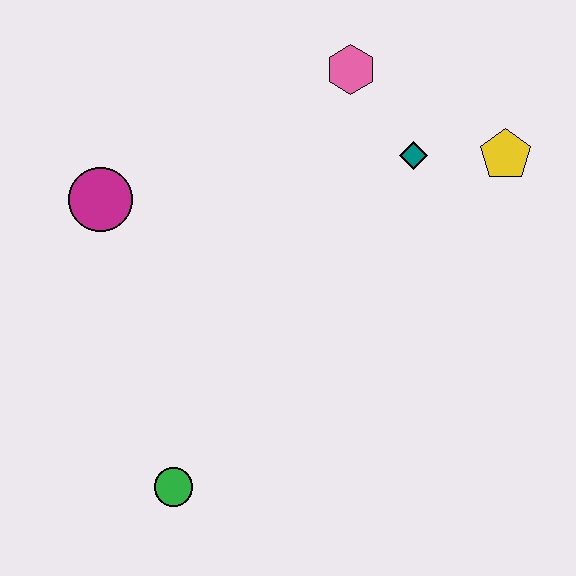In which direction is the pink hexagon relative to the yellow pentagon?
The pink hexagon is to the left of the yellow pentagon.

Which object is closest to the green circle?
The magenta circle is closest to the green circle.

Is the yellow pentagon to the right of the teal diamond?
Yes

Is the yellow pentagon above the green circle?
Yes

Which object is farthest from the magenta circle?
The yellow pentagon is farthest from the magenta circle.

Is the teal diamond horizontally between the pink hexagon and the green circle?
No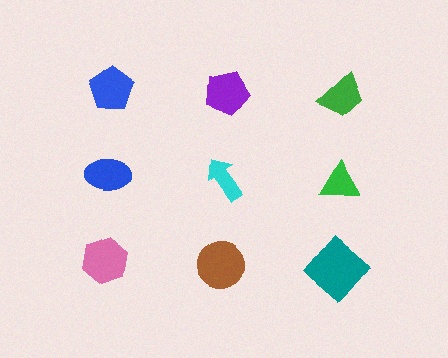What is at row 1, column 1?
A blue pentagon.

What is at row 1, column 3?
A green trapezoid.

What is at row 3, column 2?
A brown circle.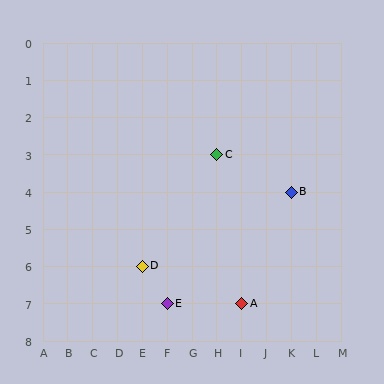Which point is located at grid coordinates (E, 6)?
Point D is at (E, 6).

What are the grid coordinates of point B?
Point B is at grid coordinates (K, 4).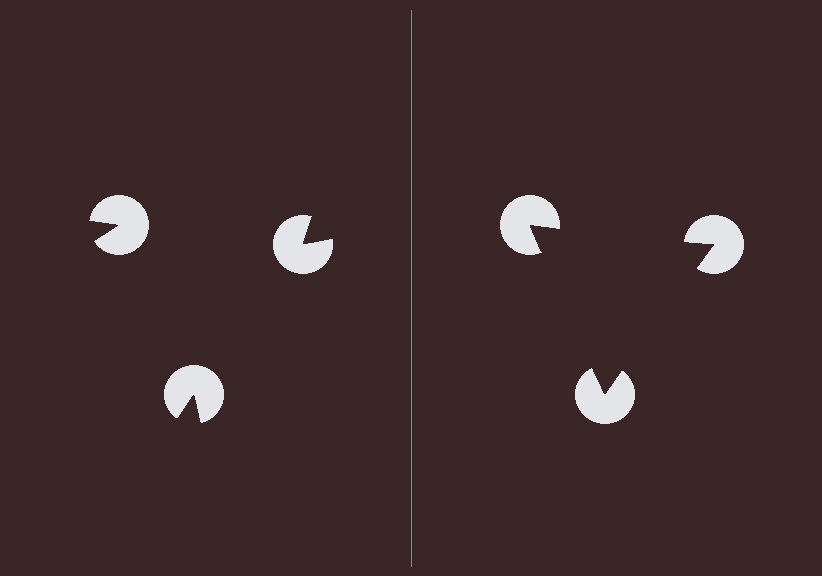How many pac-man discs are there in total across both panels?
6 — 3 on each side.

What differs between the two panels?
The pac-man discs are positioned identically on both sides; only the wedge orientations differ. On the right they align to a triangle; on the left they are misaligned.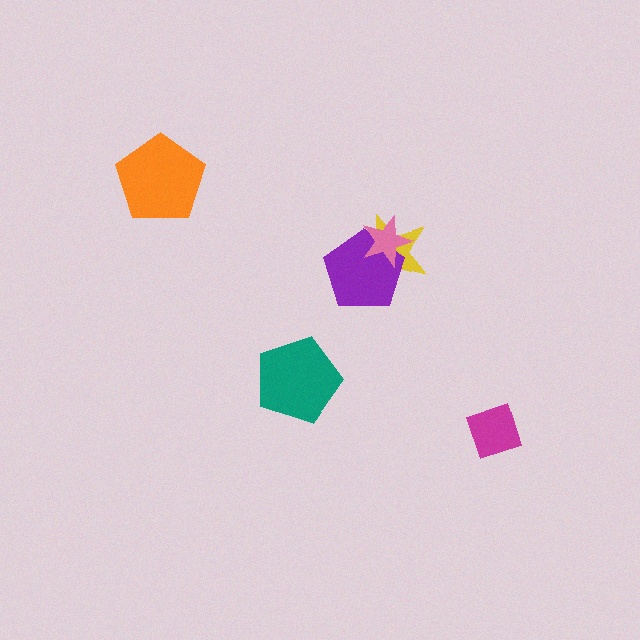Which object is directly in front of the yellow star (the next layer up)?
The purple pentagon is directly in front of the yellow star.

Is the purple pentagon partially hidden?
Yes, it is partially covered by another shape.